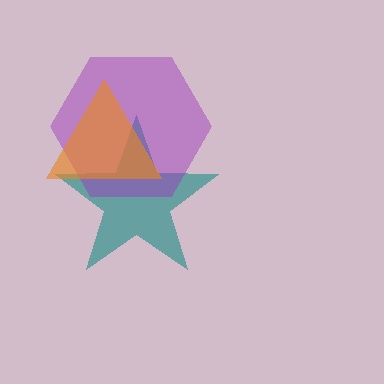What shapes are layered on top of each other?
The layered shapes are: a teal star, a purple hexagon, an orange triangle.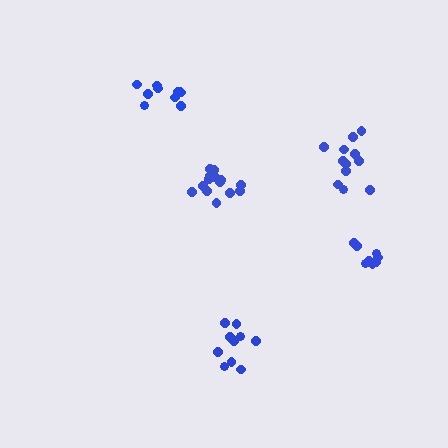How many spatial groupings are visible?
There are 5 spatial groupings.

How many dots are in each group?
Group 1: 15 dots, Group 2: 10 dots, Group 3: 10 dots, Group 4: 9 dots, Group 5: 12 dots (56 total).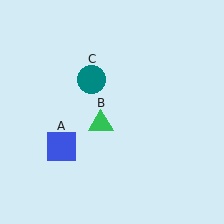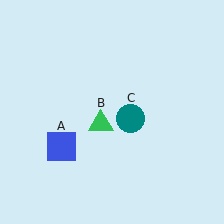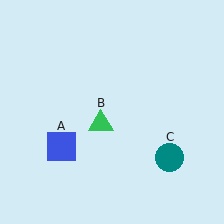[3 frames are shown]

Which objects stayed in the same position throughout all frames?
Blue square (object A) and green triangle (object B) remained stationary.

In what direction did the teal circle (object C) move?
The teal circle (object C) moved down and to the right.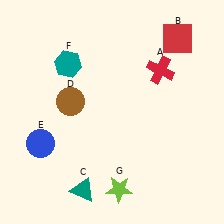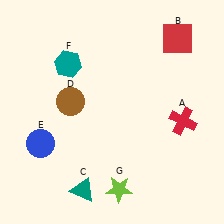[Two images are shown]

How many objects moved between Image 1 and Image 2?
1 object moved between the two images.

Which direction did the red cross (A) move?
The red cross (A) moved down.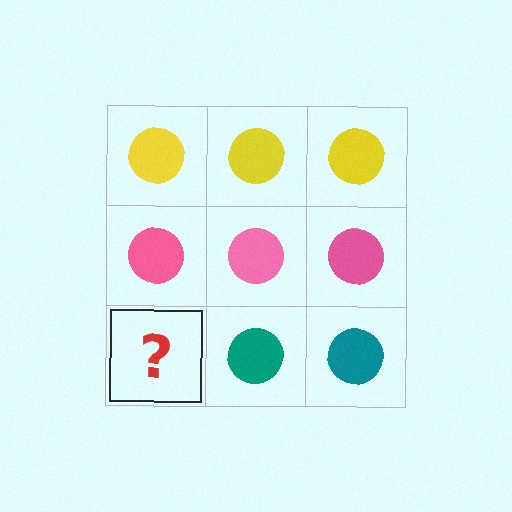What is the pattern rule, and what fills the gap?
The rule is that each row has a consistent color. The gap should be filled with a teal circle.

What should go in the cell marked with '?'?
The missing cell should contain a teal circle.